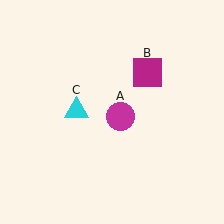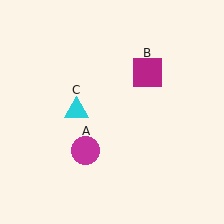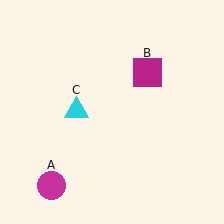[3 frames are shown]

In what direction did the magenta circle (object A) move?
The magenta circle (object A) moved down and to the left.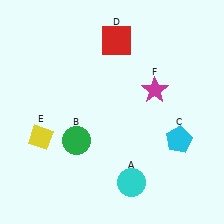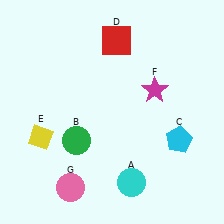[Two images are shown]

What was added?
A pink circle (G) was added in Image 2.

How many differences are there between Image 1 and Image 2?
There is 1 difference between the two images.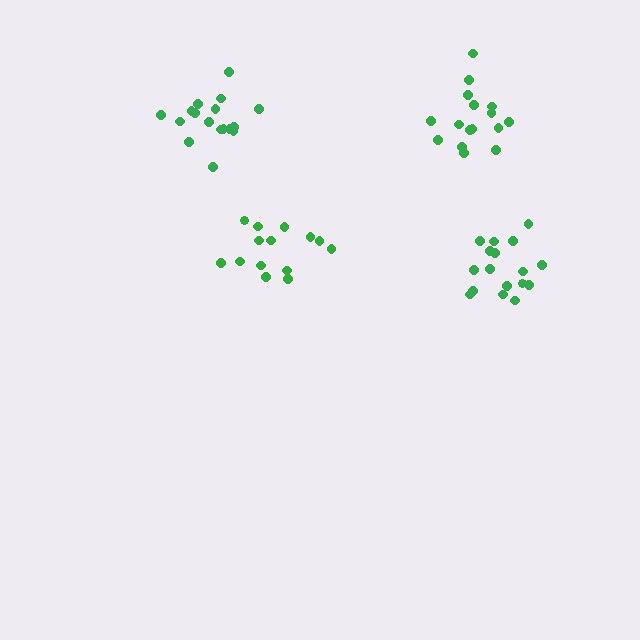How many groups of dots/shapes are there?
There are 4 groups.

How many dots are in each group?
Group 1: 17 dots, Group 2: 16 dots, Group 3: 14 dots, Group 4: 17 dots (64 total).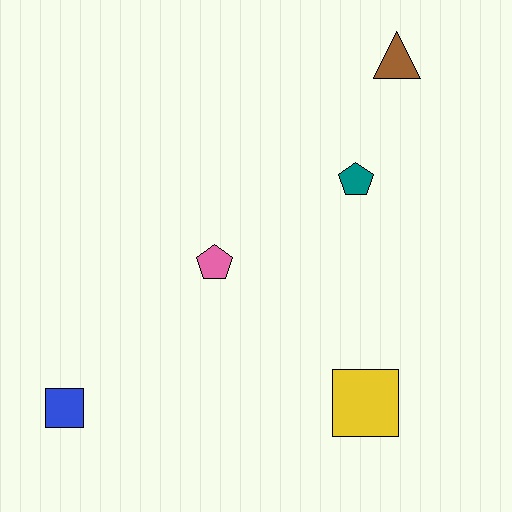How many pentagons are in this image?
There are 2 pentagons.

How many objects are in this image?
There are 5 objects.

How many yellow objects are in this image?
There is 1 yellow object.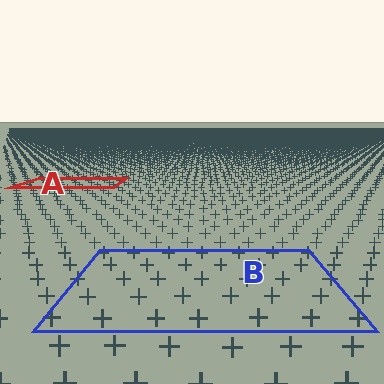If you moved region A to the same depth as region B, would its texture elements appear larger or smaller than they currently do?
They would appear larger. At a closer depth, the same texture elements are projected at a bigger on-screen size.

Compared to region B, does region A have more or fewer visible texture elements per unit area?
Region A has more texture elements per unit area — they are packed more densely because it is farther away.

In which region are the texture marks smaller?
The texture marks are smaller in region A, because it is farther away.